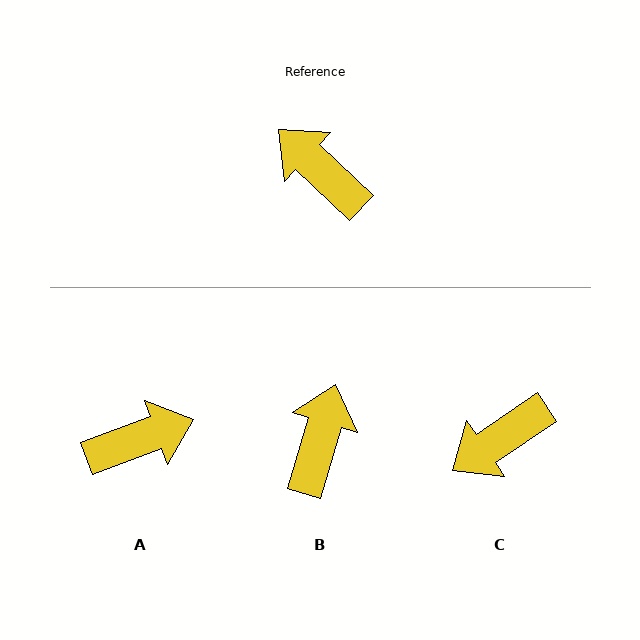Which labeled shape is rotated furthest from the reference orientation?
A, about 117 degrees away.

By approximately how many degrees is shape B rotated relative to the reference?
Approximately 63 degrees clockwise.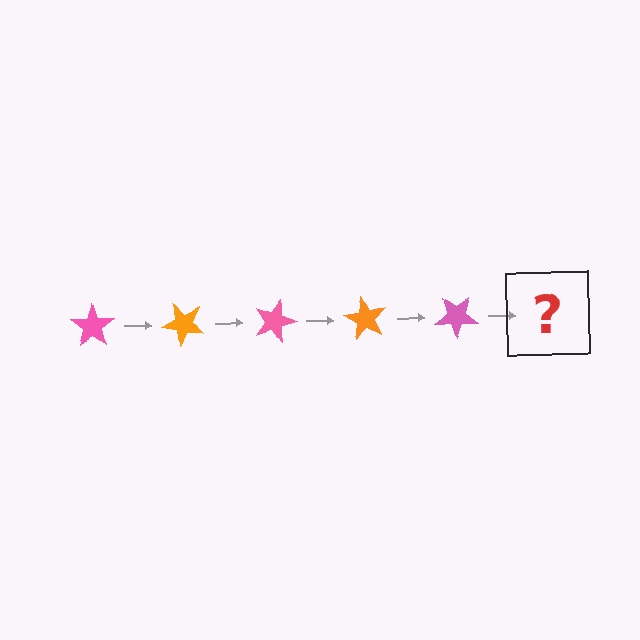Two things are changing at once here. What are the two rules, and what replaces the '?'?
The two rules are that it rotates 45 degrees each step and the color cycles through pink and orange. The '?' should be an orange star, rotated 225 degrees from the start.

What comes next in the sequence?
The next element should be an orange star, rotated 225 degrees from the start.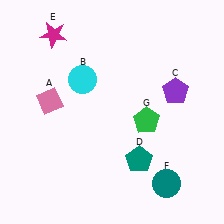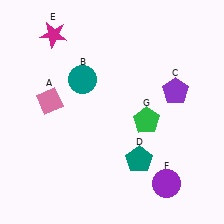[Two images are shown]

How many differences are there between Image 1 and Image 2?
There are 2 differences between the two images.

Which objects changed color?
B changed from cyan to teal. F changed from teal to purple.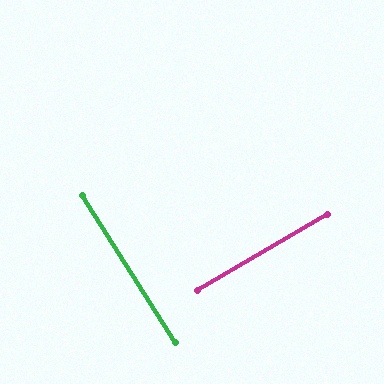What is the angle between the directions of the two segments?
Approximately 88 degrees.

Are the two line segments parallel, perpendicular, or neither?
Perpendicular — they meet at approximately 88°.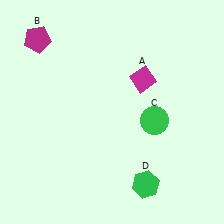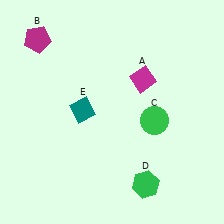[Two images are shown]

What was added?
A teal diamond (E) was added in Image 2.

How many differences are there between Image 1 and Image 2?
There is 1 difference between the two images.